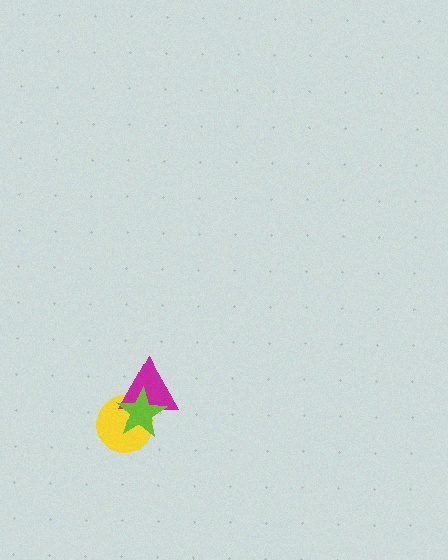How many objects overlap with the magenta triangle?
2 objects overlap with the magenta triangle.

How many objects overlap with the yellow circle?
2 objects overlap with the yellow circle.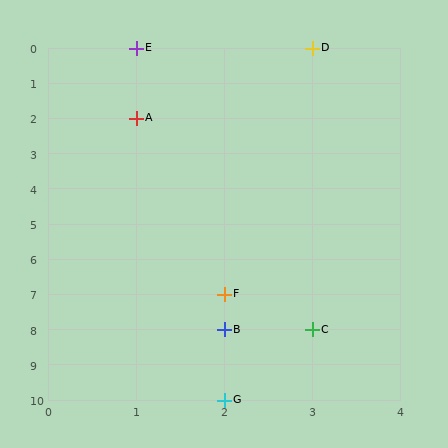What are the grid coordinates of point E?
Point E is at grid coordinates (1, 0).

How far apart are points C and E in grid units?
Points C and E are 2 columns and 8 rows apart (about 8.2 grid units diagonally).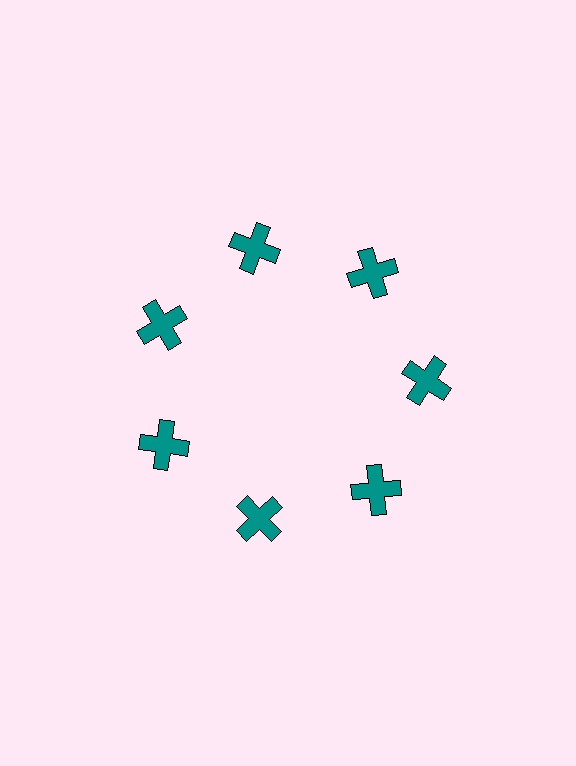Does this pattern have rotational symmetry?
Yes, this pattern has 7-fold rotational symmetry. It looks the same after rotating 51 degrees around the center.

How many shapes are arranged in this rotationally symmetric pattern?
There are 7 shapes, arranged in 7 groups of 1.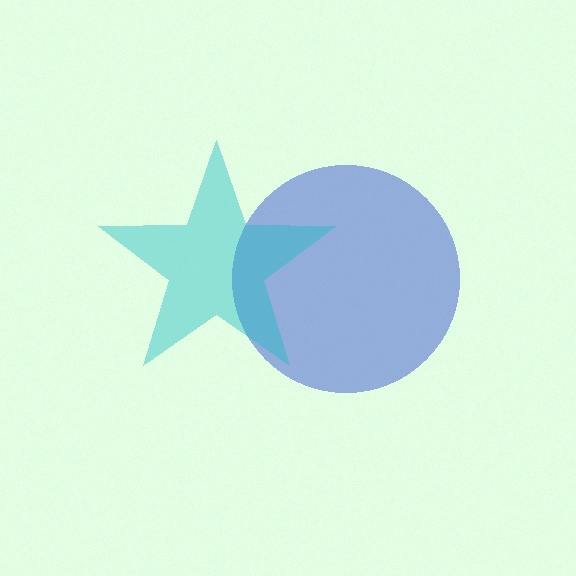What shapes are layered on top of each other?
The layered shapes are: a blue circle, a cyan star.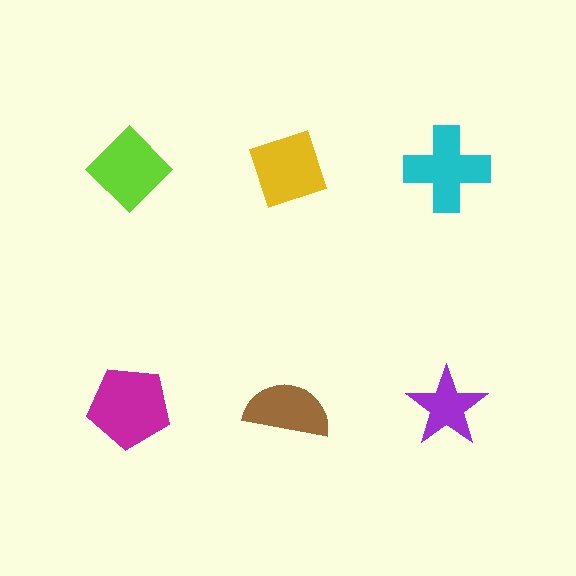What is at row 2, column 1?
A magenta pentagon.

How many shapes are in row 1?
3 shapes.